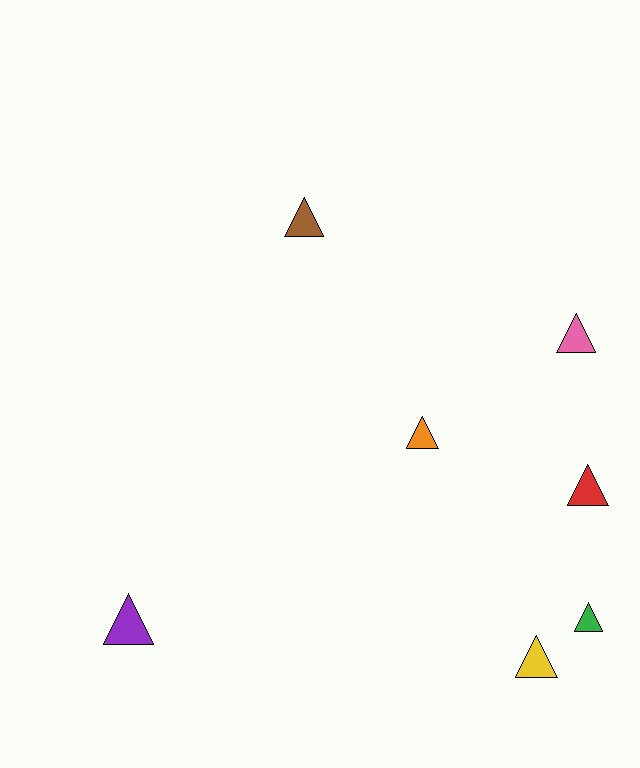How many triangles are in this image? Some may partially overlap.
There are 7 triangles.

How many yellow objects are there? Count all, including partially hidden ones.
There is 1 yellow object.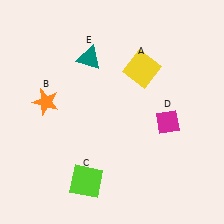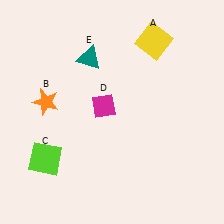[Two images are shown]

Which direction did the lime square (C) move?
The lime square (C) moved left.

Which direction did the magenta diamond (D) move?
The magenta diamond (D) moved left.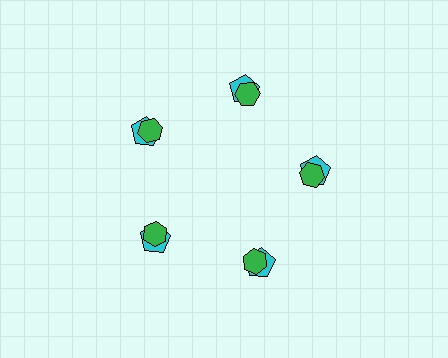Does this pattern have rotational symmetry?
Yes, this pattern has 5-fold rotational symmetry. It looks the same after rotating 72 degrees around the center.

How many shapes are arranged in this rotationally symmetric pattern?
There are 10 shapes, arranged in 5 groups of 2.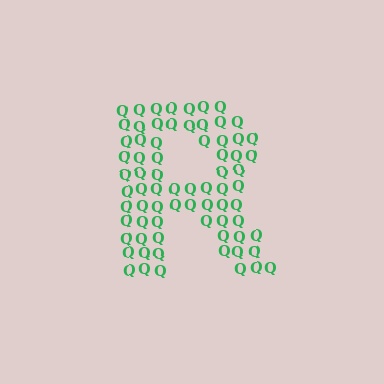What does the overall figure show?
The overall figure shows the letter R.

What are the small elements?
The small elements are letter Q's.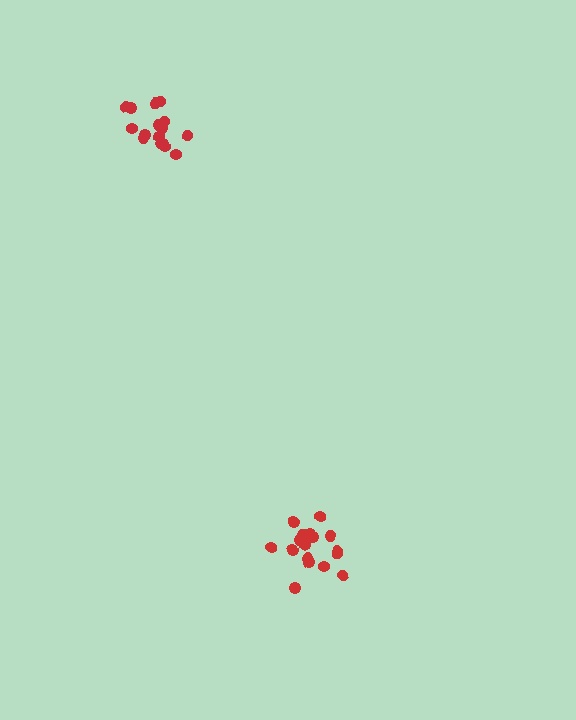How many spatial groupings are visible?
There are 2 spatial groupings.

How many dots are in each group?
Group 1: 16 dots, Group 2: 20 dots (36 total).